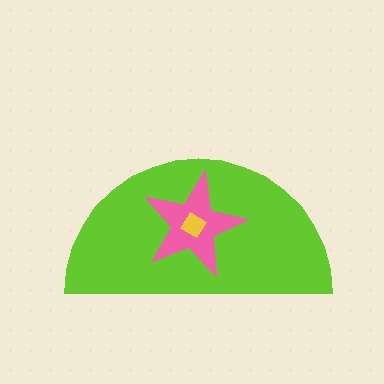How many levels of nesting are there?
3.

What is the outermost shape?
The lime semicircle.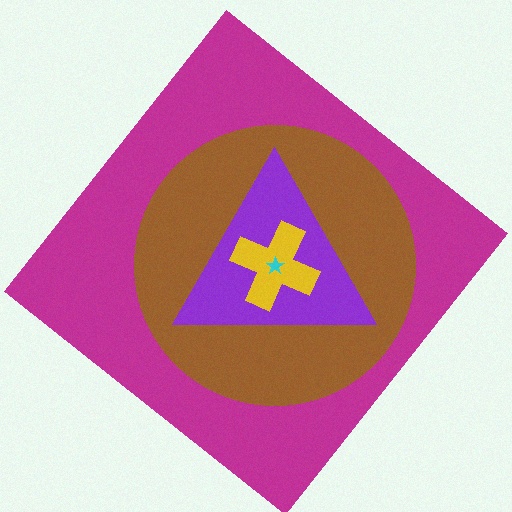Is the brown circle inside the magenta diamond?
Yes.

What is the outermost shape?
The magenta diamond.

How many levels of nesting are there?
5.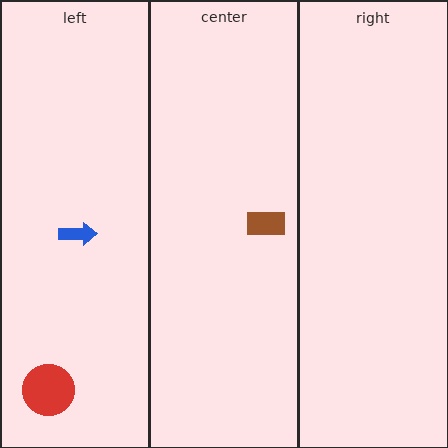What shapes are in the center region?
The brown rectangle.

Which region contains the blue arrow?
The left region.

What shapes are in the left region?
The red circle, the blue arrow.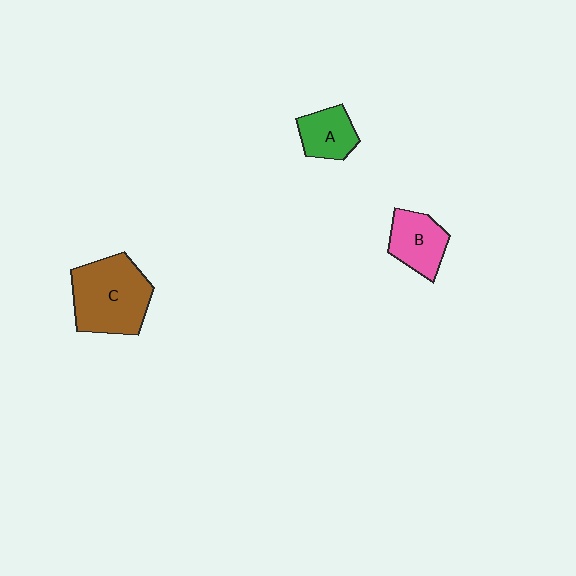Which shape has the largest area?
Shape C (brown).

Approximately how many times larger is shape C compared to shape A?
Approximately 2.1 times.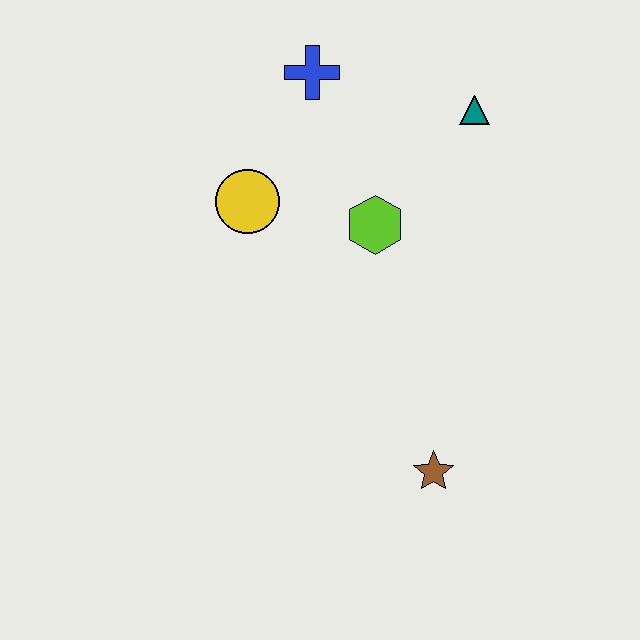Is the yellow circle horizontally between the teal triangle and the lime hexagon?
No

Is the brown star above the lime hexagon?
No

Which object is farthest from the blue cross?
The brown star is farthest from the blue cross.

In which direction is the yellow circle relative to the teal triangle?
The yellow circle is to the left of the teal triangle.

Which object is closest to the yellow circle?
The lime hexagon is closest to the yellow circle.